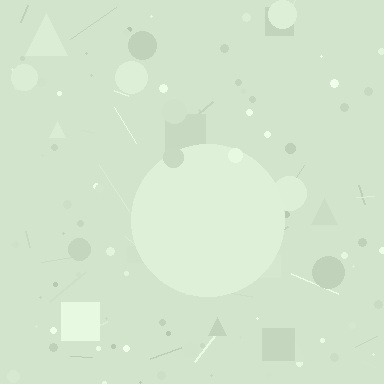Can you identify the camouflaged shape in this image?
The camouflaged shape is a circle.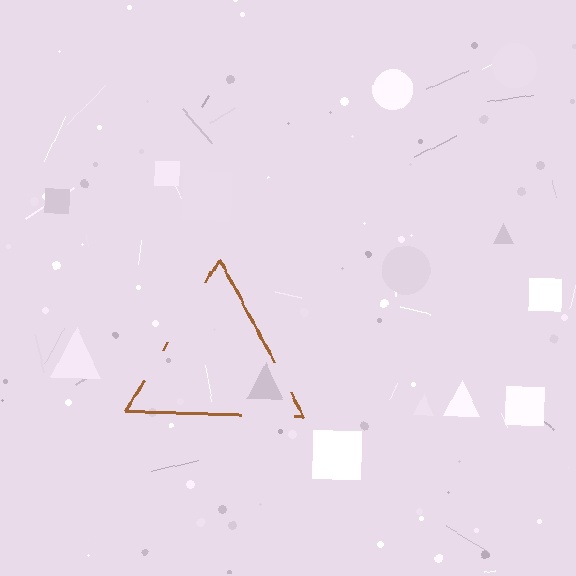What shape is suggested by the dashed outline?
The dashed outline suggests a triangle.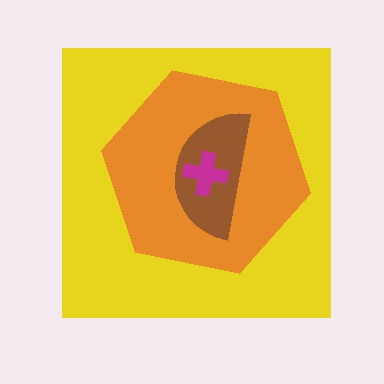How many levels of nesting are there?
4.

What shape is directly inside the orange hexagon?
The brown semicircle.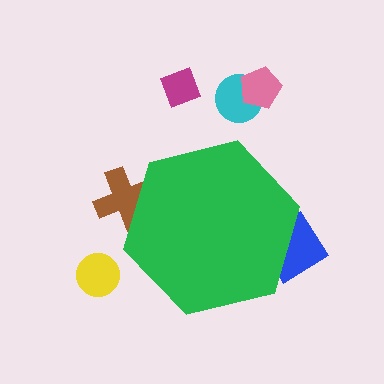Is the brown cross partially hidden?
Yes, the brown cross is partially hidden behind the green hexagon.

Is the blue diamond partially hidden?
Yes, the blue diamond is partially hidden behind the green hexagon.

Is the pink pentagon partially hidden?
No, the pink pentagon is fully visible.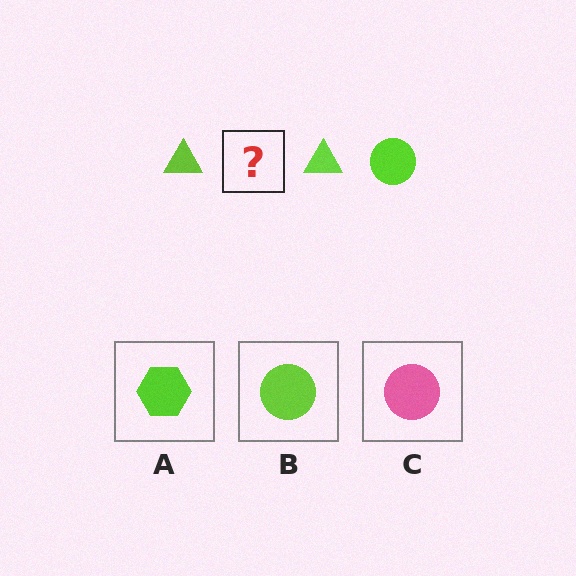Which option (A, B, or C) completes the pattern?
B.